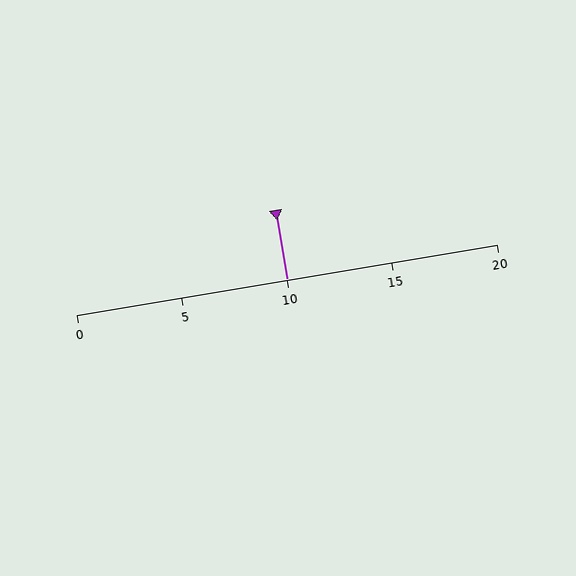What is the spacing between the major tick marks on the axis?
The major ticks are spaced 5 apart.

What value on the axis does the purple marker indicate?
The marker indicates approximately 10.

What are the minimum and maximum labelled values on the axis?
The axis runs from 0 to 20.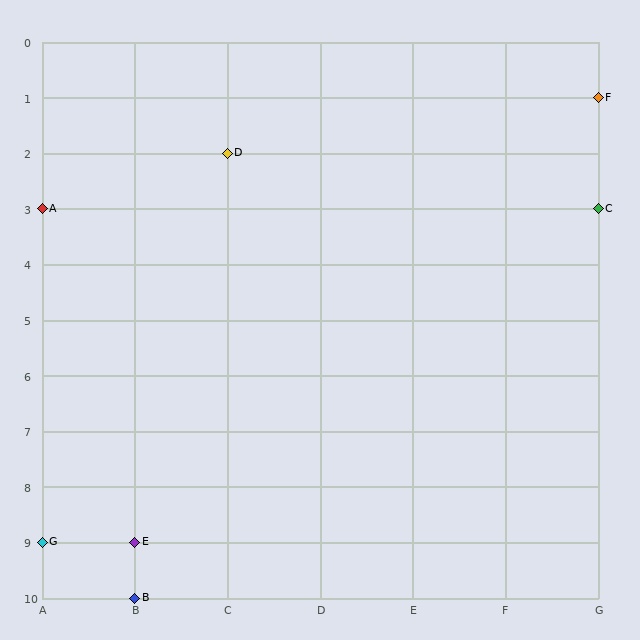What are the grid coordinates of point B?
Point B is at grid coordinates (B, 10).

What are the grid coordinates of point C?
Point C is at grid coordinates (G, 3).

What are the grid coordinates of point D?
Point D is at grid coordinates (C, 2).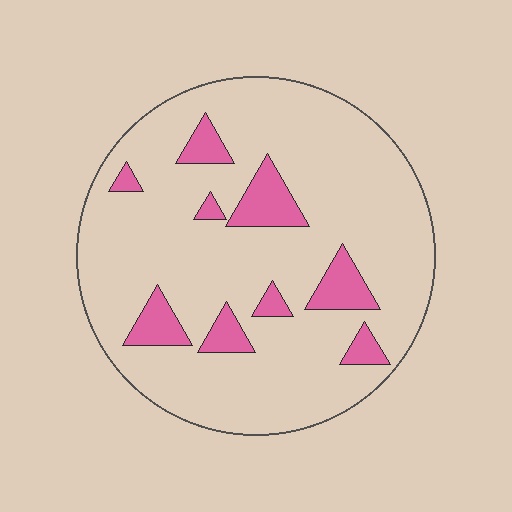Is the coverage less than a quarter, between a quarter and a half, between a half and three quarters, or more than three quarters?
Less than a quarter.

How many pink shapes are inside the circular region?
9.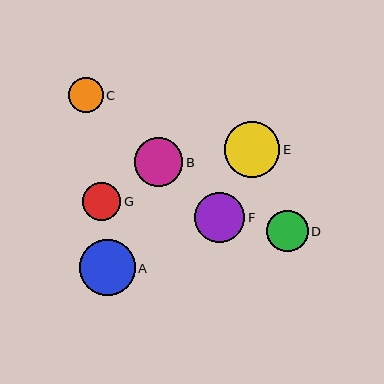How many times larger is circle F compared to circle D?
Circle F is approximately 1.2 times the size of circle D.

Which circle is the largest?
Circle A is the largest with a size of approximately 56 pixels.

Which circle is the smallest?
Circle C is the smallest with a size of approximately 35 pixels.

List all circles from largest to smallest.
From largest to smallest: A, E, F, B, D, G, C.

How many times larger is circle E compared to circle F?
Circle E is approximately 1.1 times the size of circle F.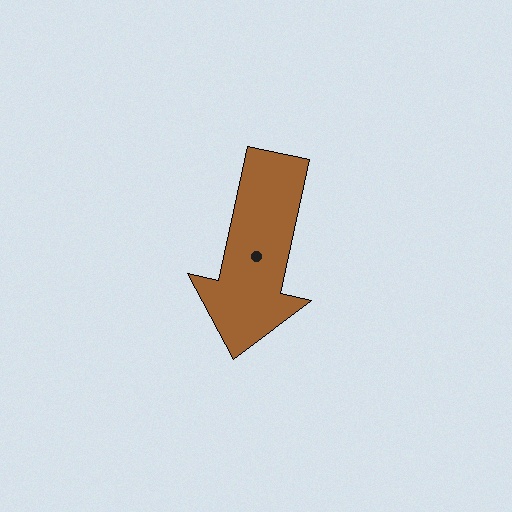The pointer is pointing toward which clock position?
Roughly 6 o'clock.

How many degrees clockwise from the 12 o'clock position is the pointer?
Approximately 192 degrees.